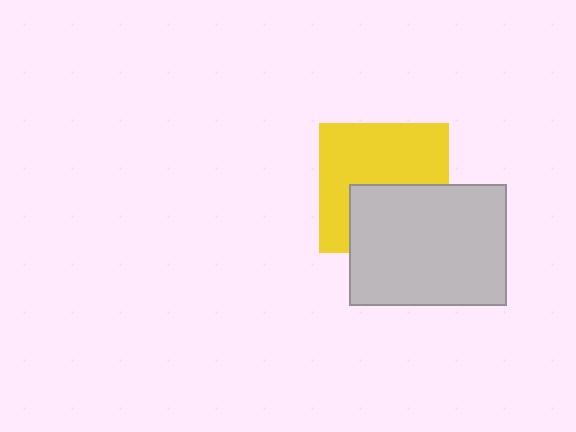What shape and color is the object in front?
The object in front is a light gray rectangle.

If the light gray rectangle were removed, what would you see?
You would see the complete yellow square.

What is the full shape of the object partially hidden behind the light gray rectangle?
The partially hidden object is a yellow square.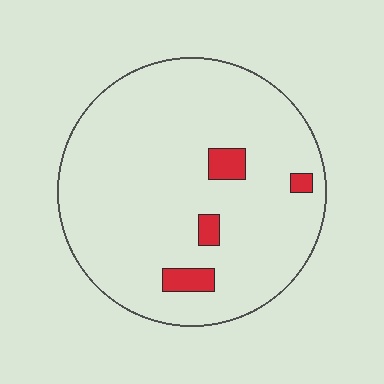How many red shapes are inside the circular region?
4.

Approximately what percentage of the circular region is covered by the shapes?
Approximately 5%.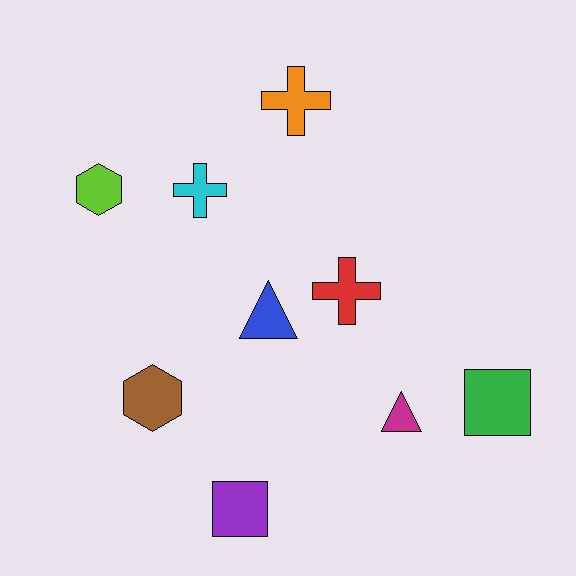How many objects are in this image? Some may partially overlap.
There are 9 objects.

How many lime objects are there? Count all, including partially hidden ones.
There is 1 lime object.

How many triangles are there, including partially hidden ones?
There are 2 triangles.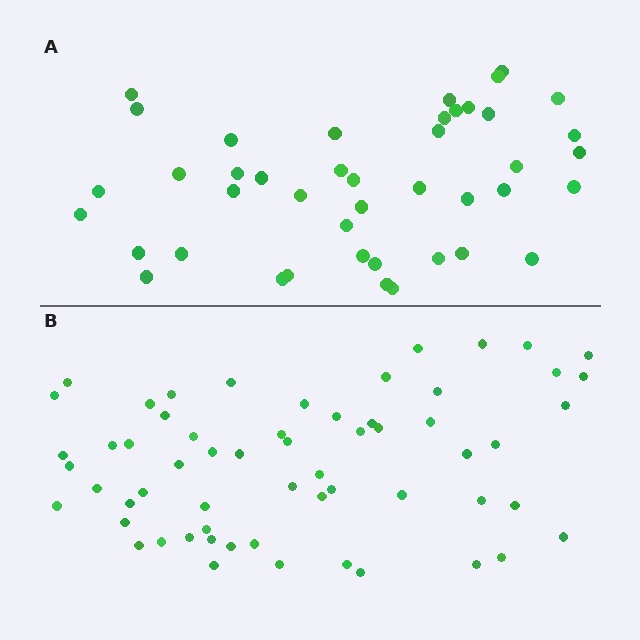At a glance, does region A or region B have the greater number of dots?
Region B (the bottom region) has more dots.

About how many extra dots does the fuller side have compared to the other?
Region B has approximately 15 more dots than region A.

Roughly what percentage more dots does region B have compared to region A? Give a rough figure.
About 40% more.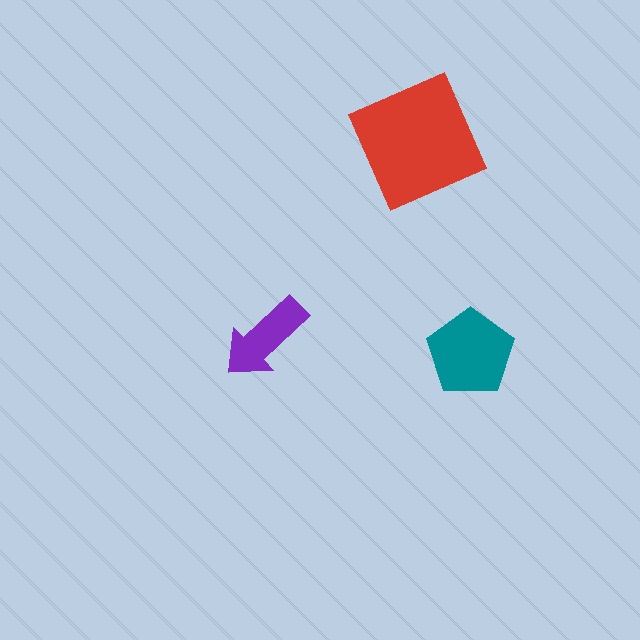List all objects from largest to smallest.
The red square, the teal pentagon, the purple arrow.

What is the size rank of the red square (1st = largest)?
1st.